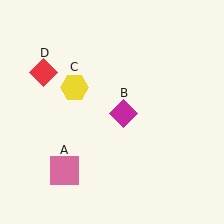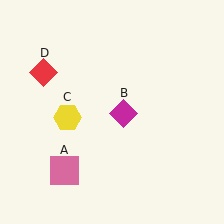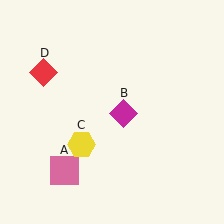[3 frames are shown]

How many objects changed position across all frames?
1 object changed position: yellow hexagon (object C).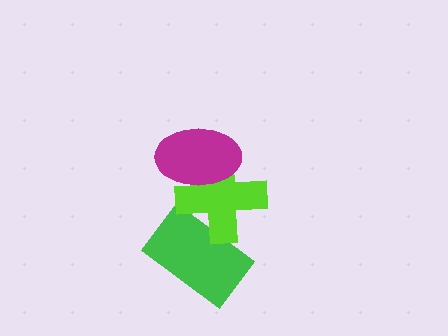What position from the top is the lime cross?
The lime cross is 2nd from the top.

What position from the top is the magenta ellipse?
The magenta ellipse is 1st from the top.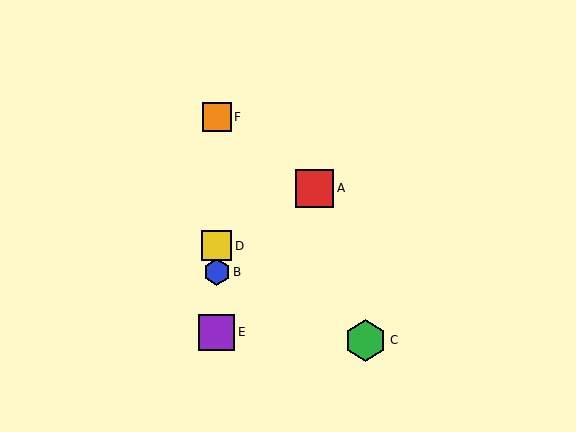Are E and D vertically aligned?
Yes, both are at x≈217.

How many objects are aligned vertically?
4 objects (B, D, E, F) are aligned vertically.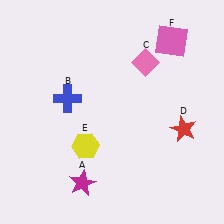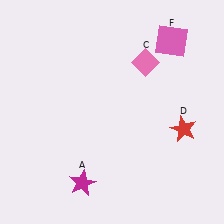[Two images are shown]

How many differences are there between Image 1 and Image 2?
There are 2 differences between the two images.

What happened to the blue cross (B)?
The blue cross (B) was removed in Image 2. It was in the top-left area of Image 1.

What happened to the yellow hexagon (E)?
The yellow hexagon (E) was removed in Image 2. It was in the bottom-left area of Image 1.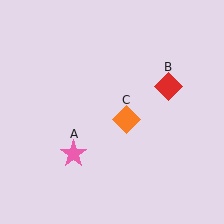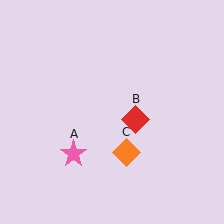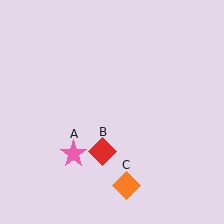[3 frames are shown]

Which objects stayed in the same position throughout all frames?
Pink star (object A) remained stationary.